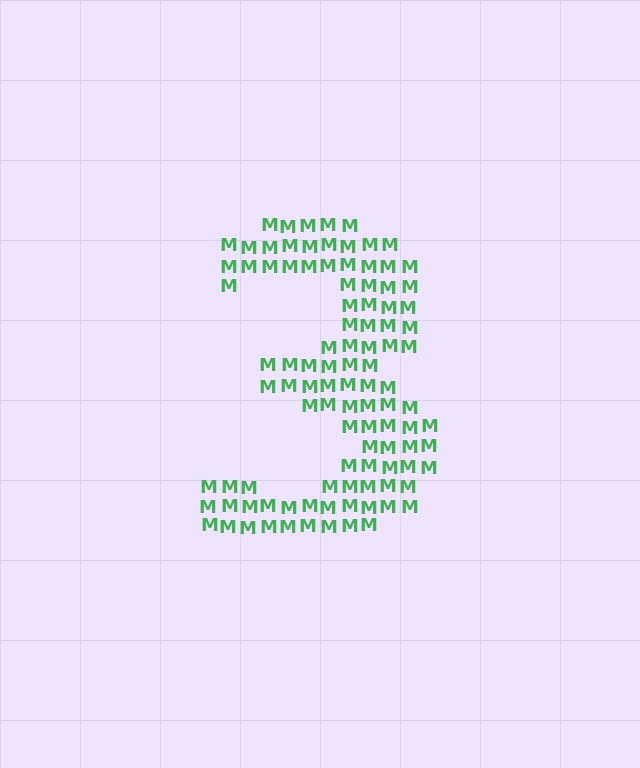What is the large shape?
The large shape is the digit 3.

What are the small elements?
The small elements are letter M's.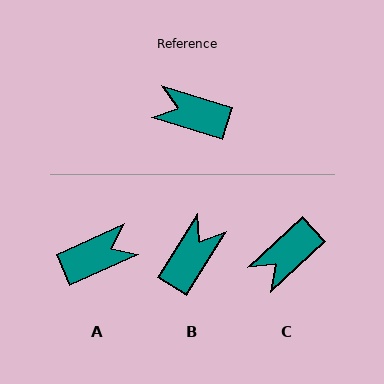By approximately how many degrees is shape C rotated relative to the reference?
Approximately 60 degrees counter-clockwise.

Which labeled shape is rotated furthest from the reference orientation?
A, about 139 degrees away.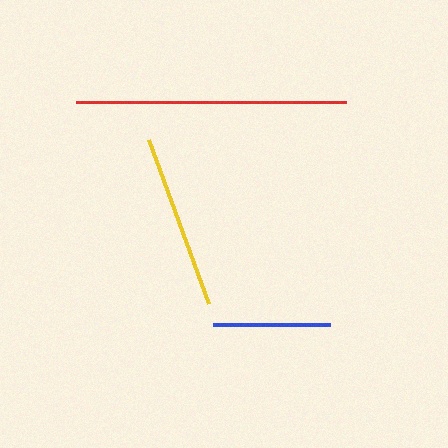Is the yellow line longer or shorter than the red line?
The red line is longer than the yellow line.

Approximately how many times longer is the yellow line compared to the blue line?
The yellow line is approximately 1.5 times the length of the blue line.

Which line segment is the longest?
The red line is the longest at approximately 270 pixels.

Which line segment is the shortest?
The blue line is the shortest at approximately 117 pixels.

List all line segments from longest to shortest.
From longest to shortest: red, yellow, blue.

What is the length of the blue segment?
The blue segment is approximately 117 pixels long.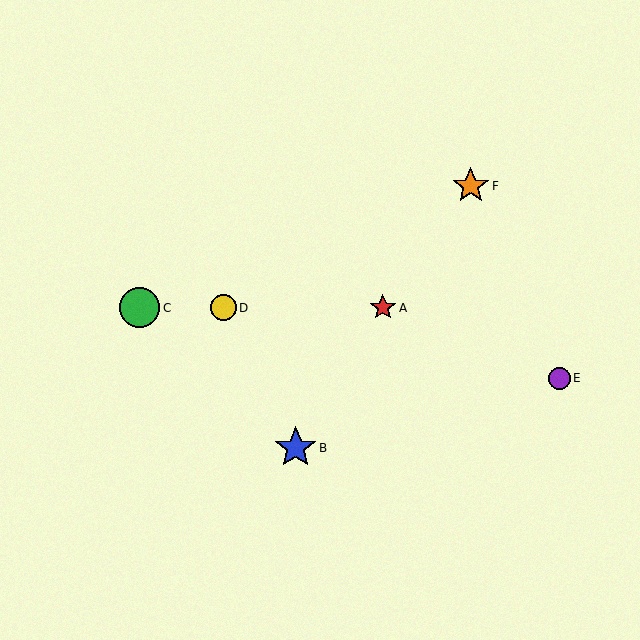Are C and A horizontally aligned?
Yes, both are at y≈308.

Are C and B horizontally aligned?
No, C is at y≈308 and B is at y≈448.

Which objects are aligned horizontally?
Objects A, C, D are aligned horizontally.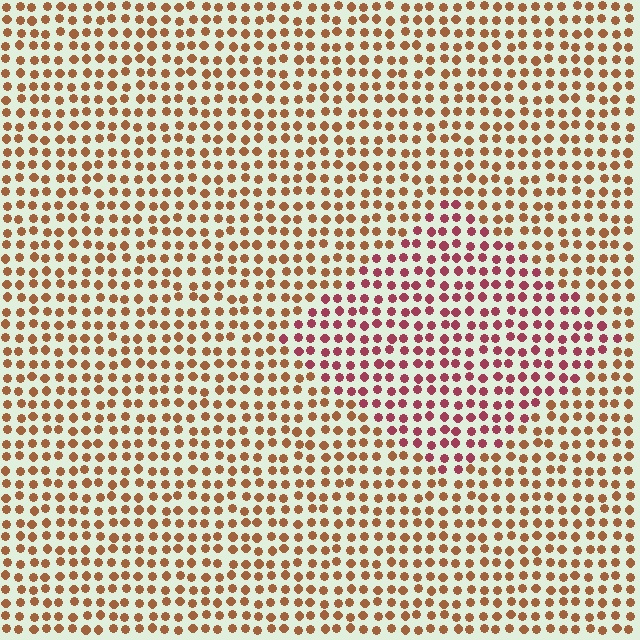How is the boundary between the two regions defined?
The boundary is defined purely by a slight shift in hue (about 39 degrees). Spacing, size, and orientation are identical on both sides.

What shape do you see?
I see a diamond.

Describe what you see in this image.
The image is filled with small brown elements in a uniform arrangement. A diamond-shaped region is visible where the elements are tinted to a slightly different hue, forming a subtle color boundary.